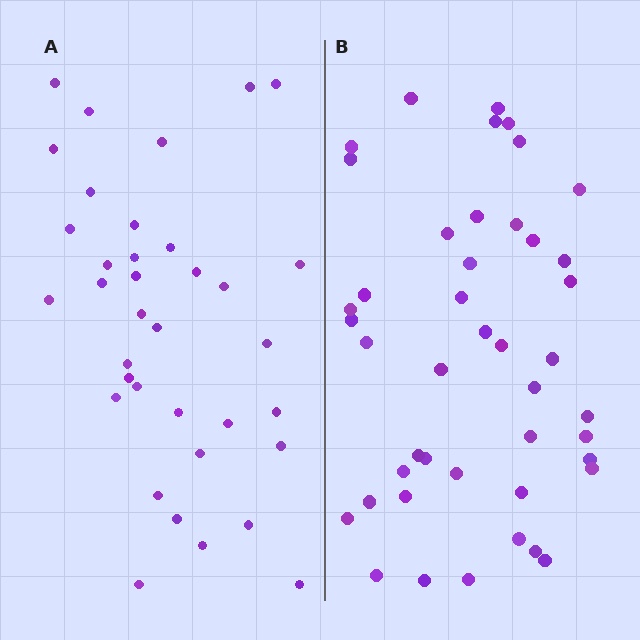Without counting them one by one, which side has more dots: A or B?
Region B (the right region) has more dots.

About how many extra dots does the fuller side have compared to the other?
Region B has roughly 8 or so more dots than region A.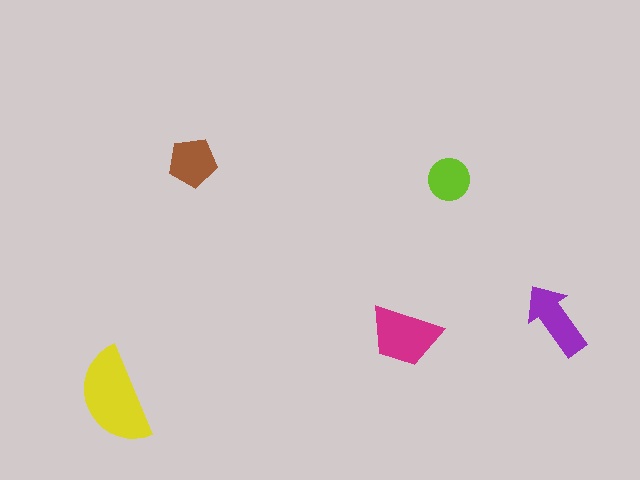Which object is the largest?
The yellow semicircle.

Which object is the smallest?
The lime circle.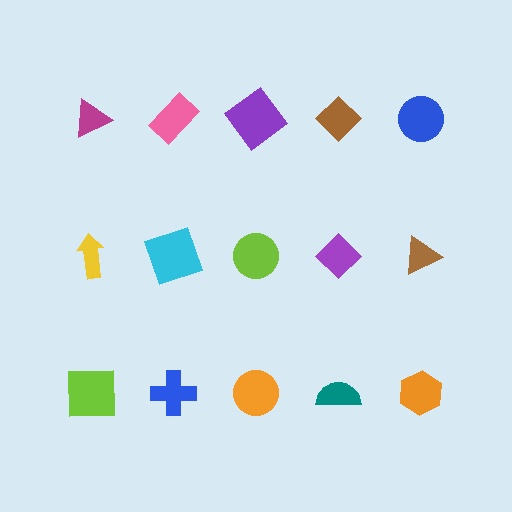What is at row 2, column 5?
A brown triangle.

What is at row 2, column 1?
A yellow arrow.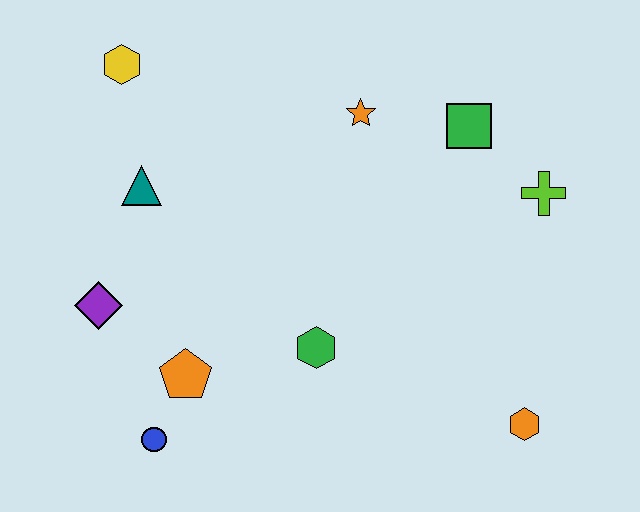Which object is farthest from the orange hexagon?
The yellow hexagon is farthest from the orange hexagon.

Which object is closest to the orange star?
The green square is closest to the orange star.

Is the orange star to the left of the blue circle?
No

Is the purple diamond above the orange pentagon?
Yes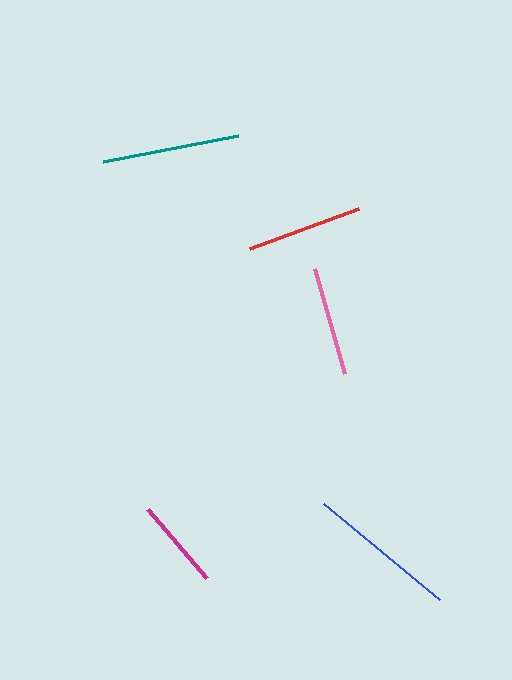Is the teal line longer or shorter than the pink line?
The teal line is longer than the pink line.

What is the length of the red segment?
The red segment is approximately 117 pixels long.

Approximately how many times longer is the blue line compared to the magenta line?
The blue line is approximately 1.7 times the length of the magenta line.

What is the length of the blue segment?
The blue segment is approximately 151 pixels long.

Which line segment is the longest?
The blue line is the longest at approximately 151 pixels.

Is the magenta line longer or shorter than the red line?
The red line is longer than the magenta line.